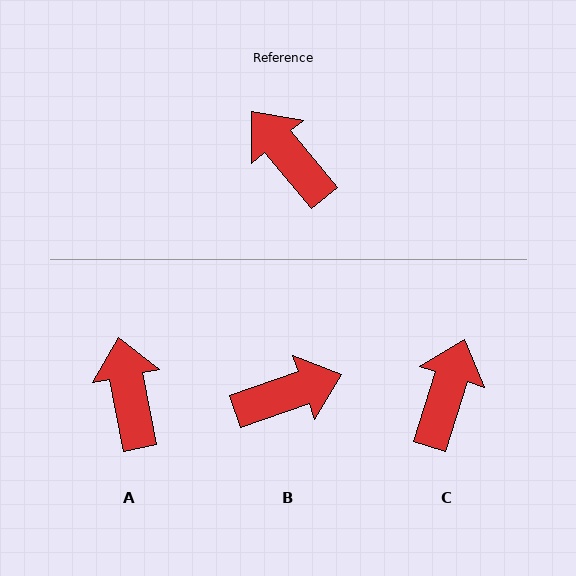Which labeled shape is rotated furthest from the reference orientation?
B, about 111 degrees away.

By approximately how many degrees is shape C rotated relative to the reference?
Approximately 58 degrees clockwise.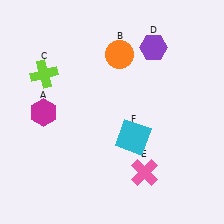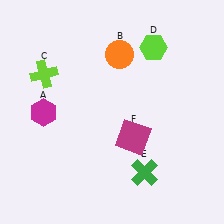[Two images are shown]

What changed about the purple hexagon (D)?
In Image 1, D is purple. In Image 2, it changed to lime.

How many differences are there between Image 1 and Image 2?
There are 3 differences between the two images.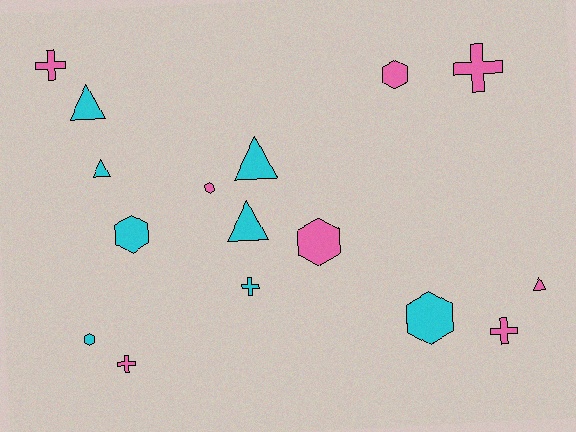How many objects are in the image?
There are 16 objects.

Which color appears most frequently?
Pink, with 8 objects.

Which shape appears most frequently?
Hexagon, with 6 objects.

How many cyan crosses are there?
There is 1 cyan cross.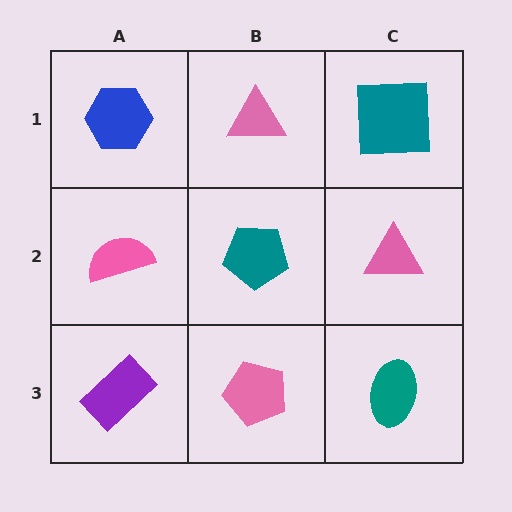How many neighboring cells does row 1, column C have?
2.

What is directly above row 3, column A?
A pink semicircle.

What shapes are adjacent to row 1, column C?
A pink triangle (row 2, column C), a pink triangle (row 1, column B).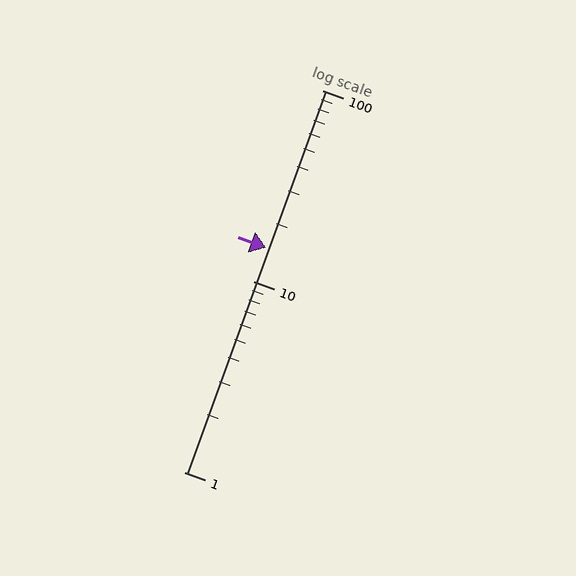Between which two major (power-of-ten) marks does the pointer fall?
The pointer is between 10 and 100.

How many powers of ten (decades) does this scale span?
The scale spans 2 decades, from 1 to 100.